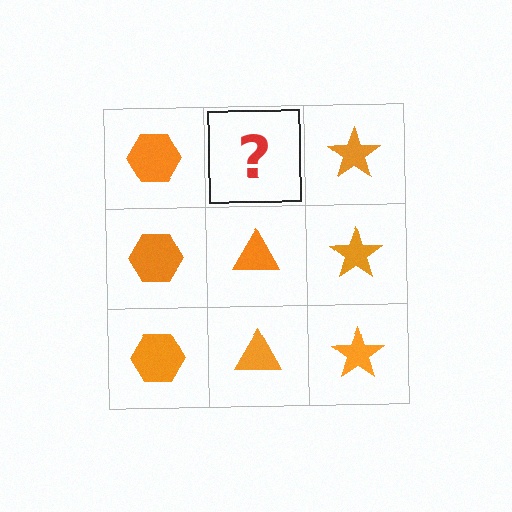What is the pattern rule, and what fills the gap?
The rule is that each column has a consistent shape. The gap should be filled with an orange triangle.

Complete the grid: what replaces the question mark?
The question mark should be replaced with an orange triangle.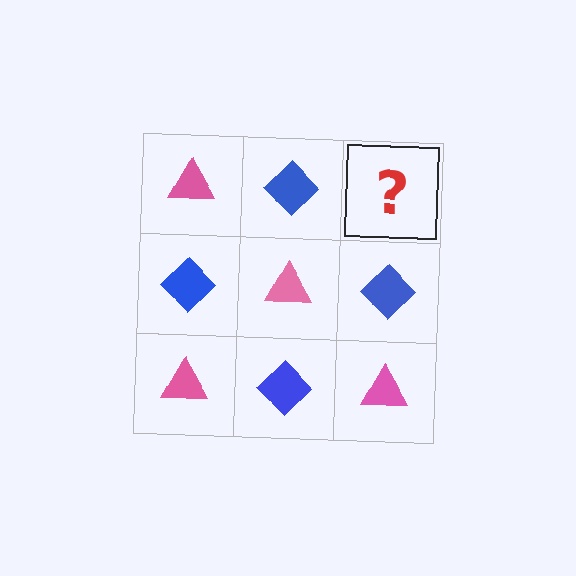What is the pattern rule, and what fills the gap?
The rule is that it alternates pink triangle and blue diamond in a checkerboard pattern. The gap should be filled with a pink triangle.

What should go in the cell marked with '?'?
The missing cell should contain a pink triangle.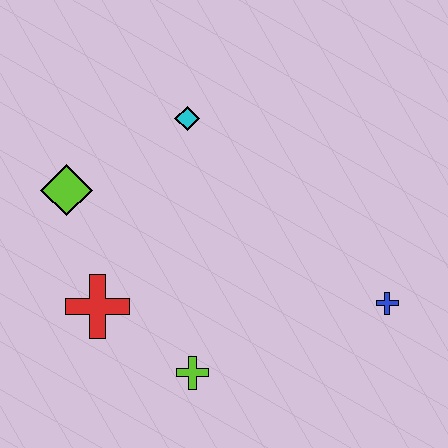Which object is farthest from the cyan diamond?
The blue cross is farthest from the cyan diamond.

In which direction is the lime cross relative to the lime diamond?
The lime cross is below the lime diamond.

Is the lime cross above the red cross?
No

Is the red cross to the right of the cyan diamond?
No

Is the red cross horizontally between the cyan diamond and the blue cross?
No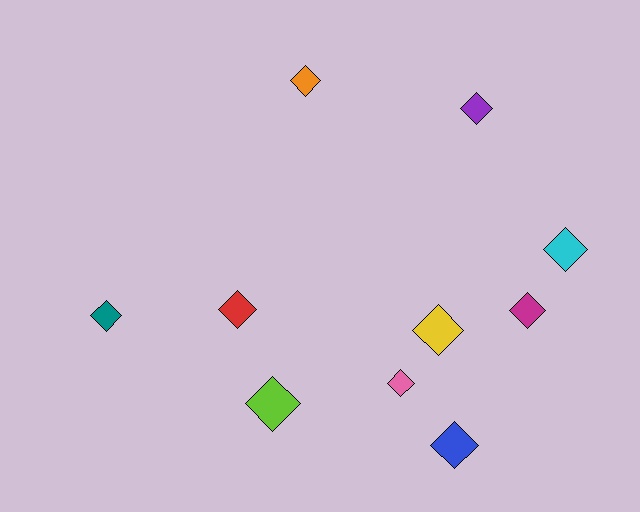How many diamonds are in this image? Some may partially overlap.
There are 10 diamonds.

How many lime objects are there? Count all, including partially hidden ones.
There is 1 lime object.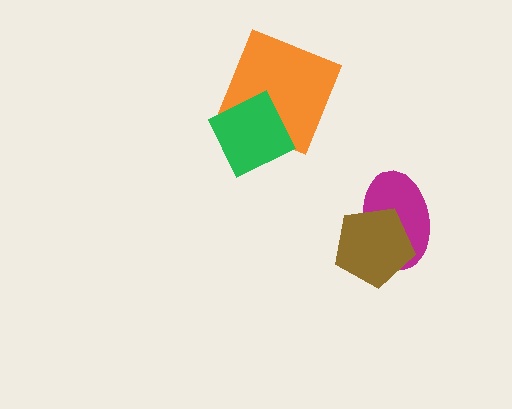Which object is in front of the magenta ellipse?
The brown pentagon is in front of the magenta ellipse.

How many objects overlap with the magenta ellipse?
1 object overlaps with the magenta ellipse.